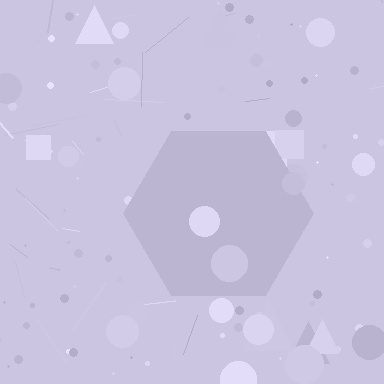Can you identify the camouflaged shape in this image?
The camouflaged shape is a hexagon.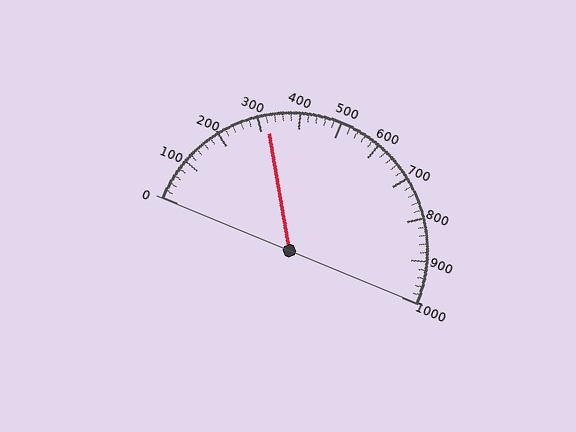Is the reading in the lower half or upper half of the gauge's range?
The reading is in the lower half of the range (0 to 1000).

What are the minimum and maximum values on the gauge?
The gauge ranges from 0 to 1000.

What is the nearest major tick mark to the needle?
The nearest major tick mark is 300.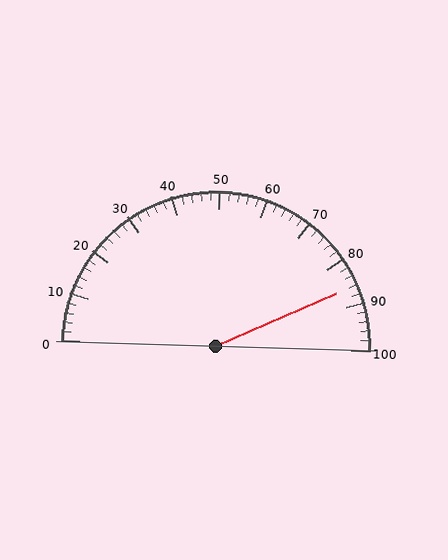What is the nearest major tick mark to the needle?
The nearest major tick mark is 90.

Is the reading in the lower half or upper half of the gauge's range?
The reading is in the upper half of the range (0 to 100).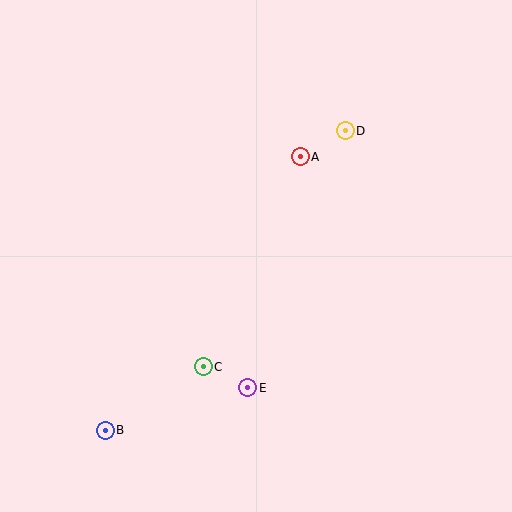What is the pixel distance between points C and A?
The distance between C and A is 231 pixels.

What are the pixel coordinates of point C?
Point C is at (203, 367).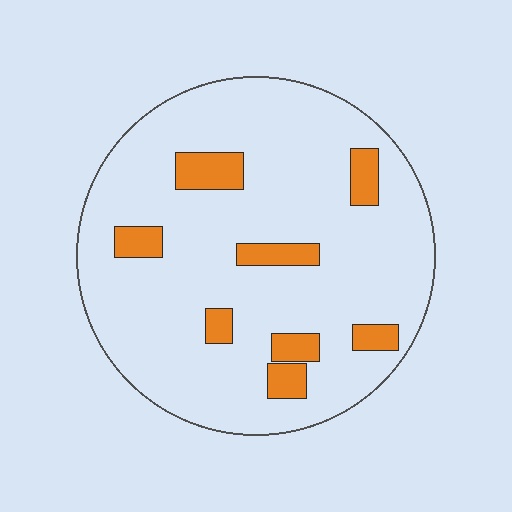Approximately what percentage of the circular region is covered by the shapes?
Approximately 15%.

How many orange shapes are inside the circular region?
8.